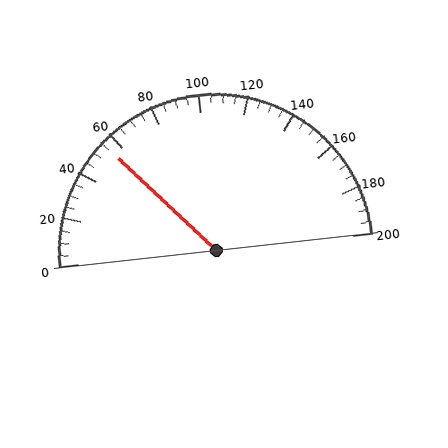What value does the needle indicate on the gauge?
The needle indicates approximately 55.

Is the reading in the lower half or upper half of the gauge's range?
The reading is in the lower half of the range (0 to 200).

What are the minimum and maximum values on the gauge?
The gauge ranges from 0 to 200.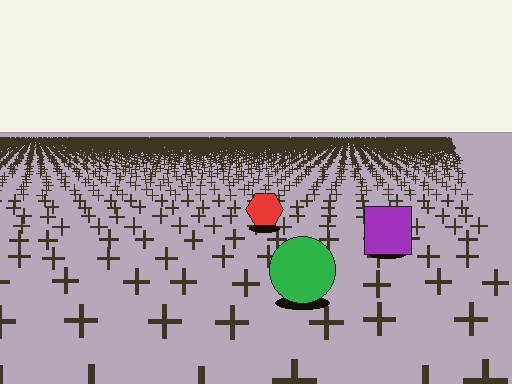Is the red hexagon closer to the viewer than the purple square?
No. The purple square is closer — you can tell from the texture gradient: the ground texture is coarser near it.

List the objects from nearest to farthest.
From nearest to farthest: the green circle, the purple square, the red hexagon.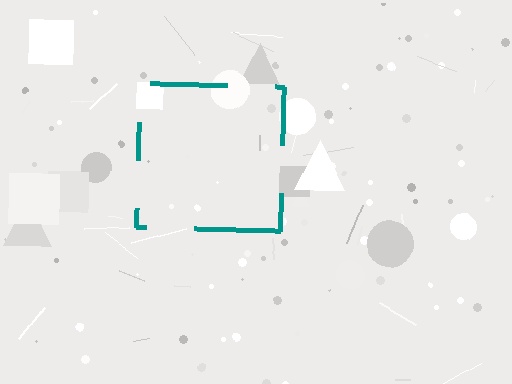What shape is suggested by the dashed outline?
The dashed outline suggests a square.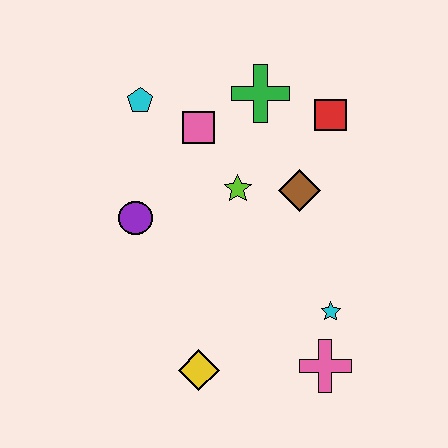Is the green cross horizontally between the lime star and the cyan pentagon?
No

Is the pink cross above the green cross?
No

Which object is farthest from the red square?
The yellow diamond is farthest from the red square.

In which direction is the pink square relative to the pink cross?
The pink square is above the pink cross.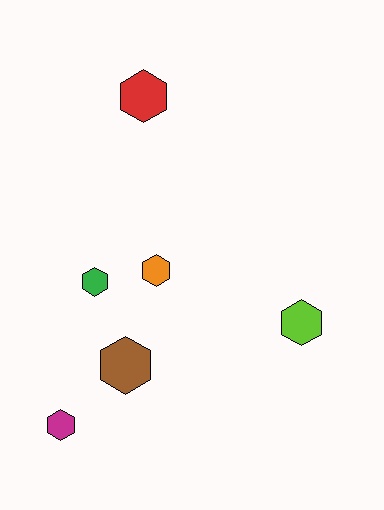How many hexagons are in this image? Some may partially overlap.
There are 6 hexagons.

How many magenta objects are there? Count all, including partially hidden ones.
There is 1 magenta object.